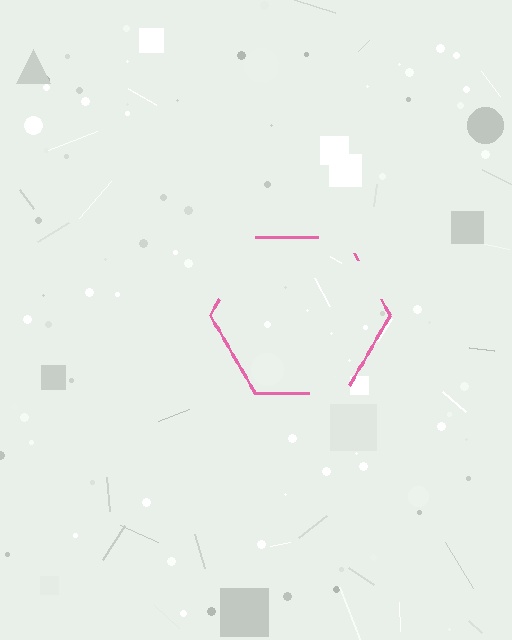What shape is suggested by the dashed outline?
The dashed outline suggests a hexagon.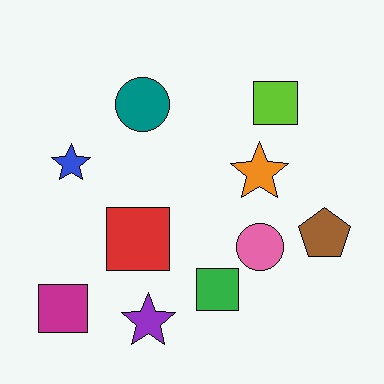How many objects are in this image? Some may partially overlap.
There are 10 objects.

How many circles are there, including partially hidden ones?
There are 2 circles.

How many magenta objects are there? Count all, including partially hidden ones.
There is 1 magenta object.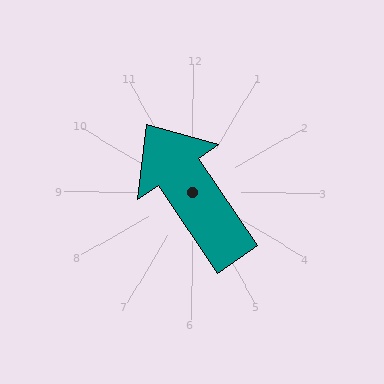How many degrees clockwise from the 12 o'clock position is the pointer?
Approximately 326 degrees.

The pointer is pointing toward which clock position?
Roughly 11 o'clock.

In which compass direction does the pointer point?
Northwest.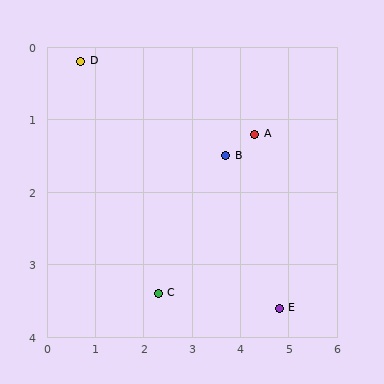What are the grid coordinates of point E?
Point E is at approximately (4.8, 3.6).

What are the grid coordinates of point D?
Point D is at approximately (0.7, 0.2).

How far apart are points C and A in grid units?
Points C and A are about 3.0 grid units apart.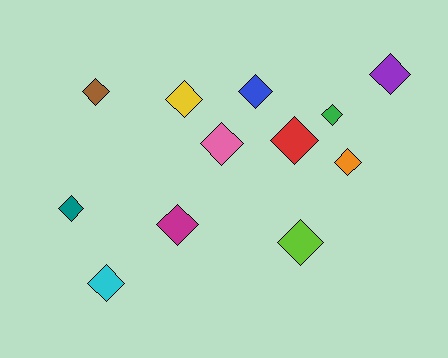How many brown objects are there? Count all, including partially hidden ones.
There is 1 brown object.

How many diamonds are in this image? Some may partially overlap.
There are 12 diamonds.